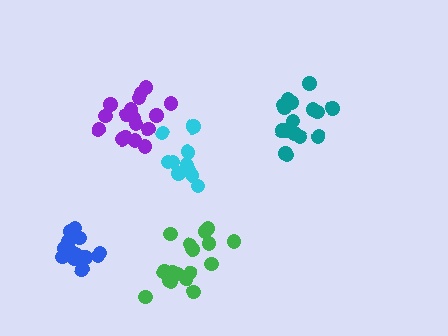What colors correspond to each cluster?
The clusters are colored: purple, green, blue, teal, cyan.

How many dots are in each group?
Group 1: 17 dots, Group 2: 17 dots, Group 3: 15 dots, Group 4: 16 dots, Group 5: 11 dots (76 total).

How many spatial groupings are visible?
There are 5 spatial groupings.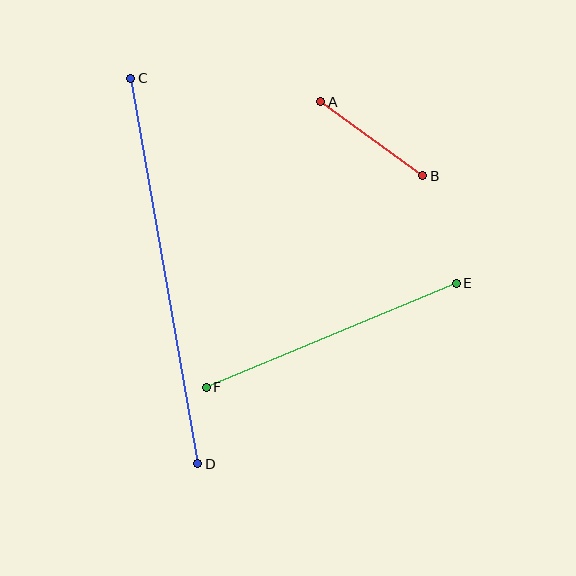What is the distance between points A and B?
The distance is approximately 126 pixels.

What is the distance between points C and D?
The distance is approximately 392 pixels.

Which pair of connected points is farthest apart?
Points C and D are farthest apart.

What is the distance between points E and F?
The distance is approximately 270 pixels.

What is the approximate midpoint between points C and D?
The midpoint is at approximately (164, 271) pixels.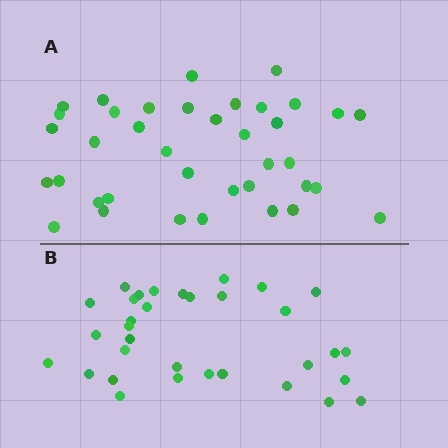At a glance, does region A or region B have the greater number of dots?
Region A (the top region) has more dots.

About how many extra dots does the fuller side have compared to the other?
Region A has about 5 more dots than region B.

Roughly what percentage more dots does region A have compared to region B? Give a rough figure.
About 15% more.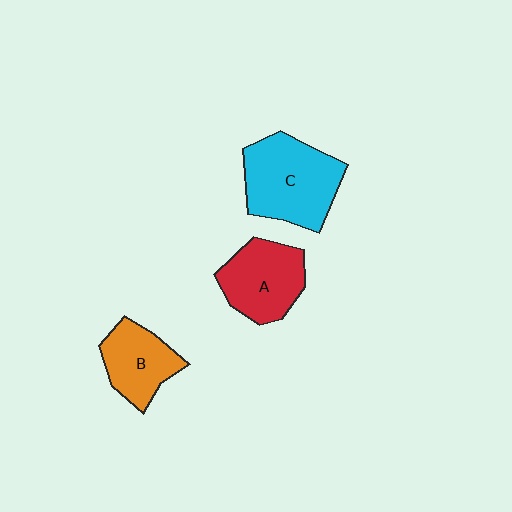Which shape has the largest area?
Shape C (cyan).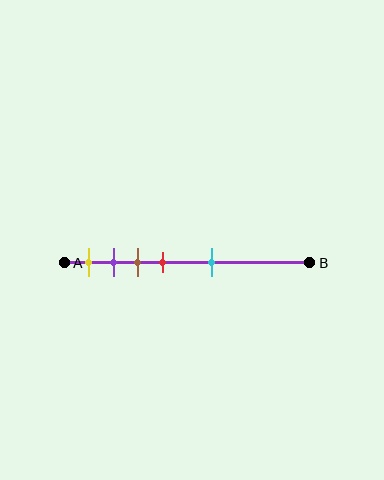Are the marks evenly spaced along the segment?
No, the marks are not evenly spaced.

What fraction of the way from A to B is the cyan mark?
The cyan mark is approximately 60% (0.6) of the way from A to B.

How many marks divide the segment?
There are 5 marks dividing the segment.